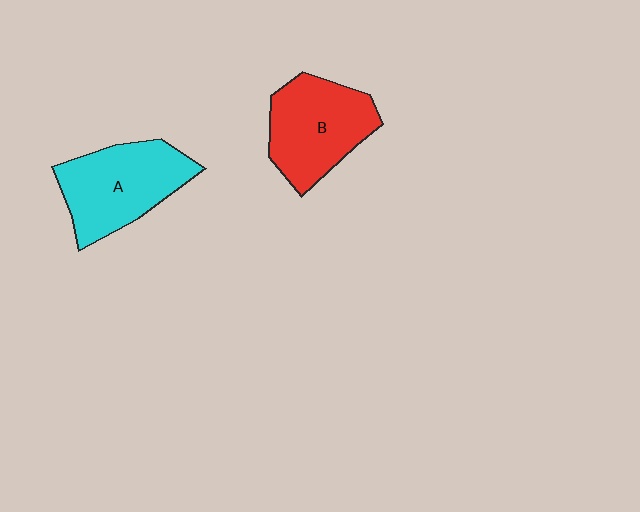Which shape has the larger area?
Shape A (cyan).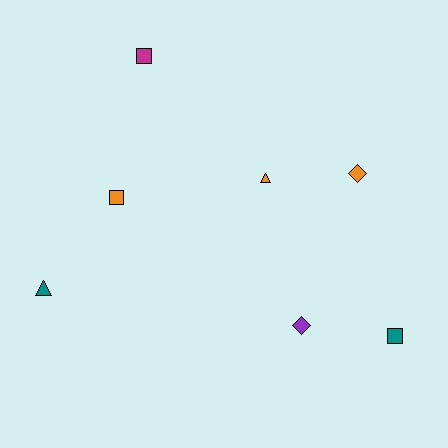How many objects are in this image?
There are 7 objects.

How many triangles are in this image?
There are 2 triangles.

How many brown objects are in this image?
There are no brown objects.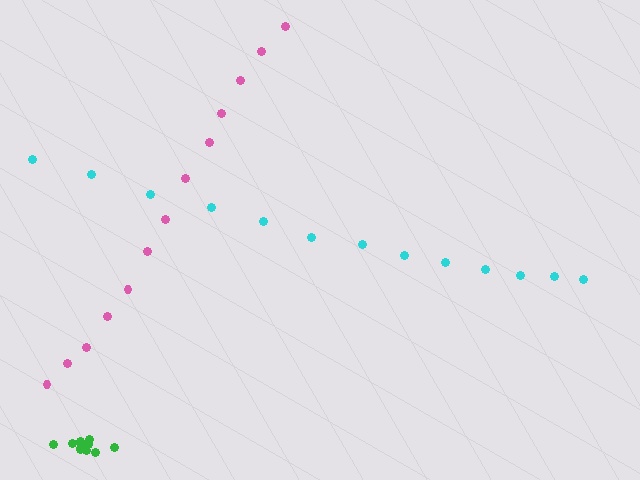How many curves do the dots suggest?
There are 3 distinct paths.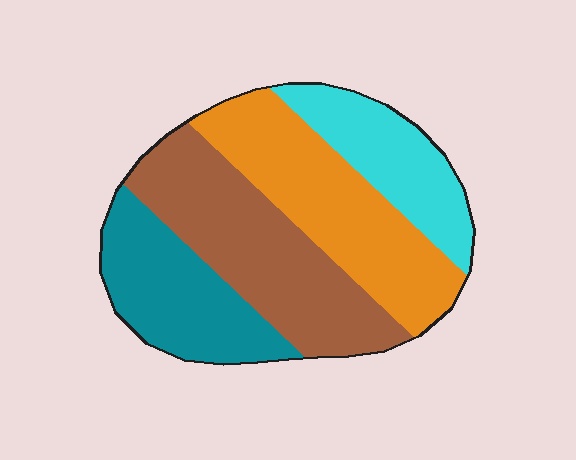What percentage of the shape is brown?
Brown covers about 30% of the shape.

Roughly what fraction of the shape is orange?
Orange covers 30% of the shape.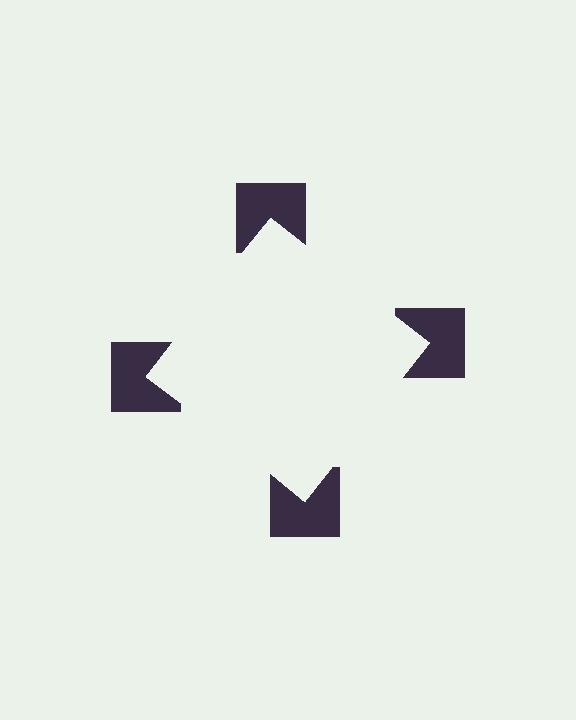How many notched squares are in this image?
There are 4 — one at each vertex of the illusory square.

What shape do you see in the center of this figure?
An illusory square — its edges are inferred from the aligned wedge cuts in the notched squares, not physically drawn.